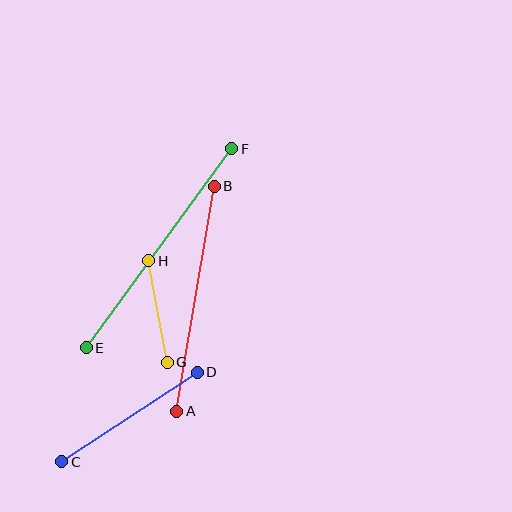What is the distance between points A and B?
The distance is approximately 228 pixels.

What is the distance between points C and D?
The distance is approximately 162 pixels.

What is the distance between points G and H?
The distance is approximately 103 pixels.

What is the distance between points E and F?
The distance is approximately 247 pixels.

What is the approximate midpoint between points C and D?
The midpoint is at approximately (130, 417) pixels.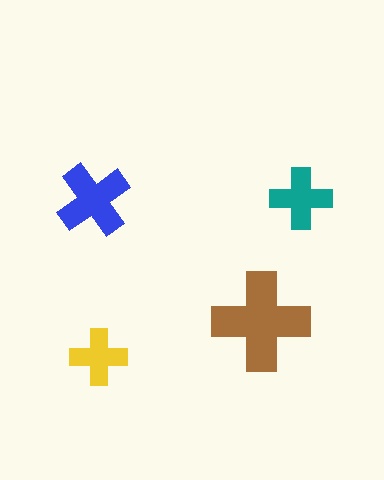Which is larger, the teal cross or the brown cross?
The brown one.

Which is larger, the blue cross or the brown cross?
The brown one.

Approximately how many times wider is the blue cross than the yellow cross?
About 1.5 times wider.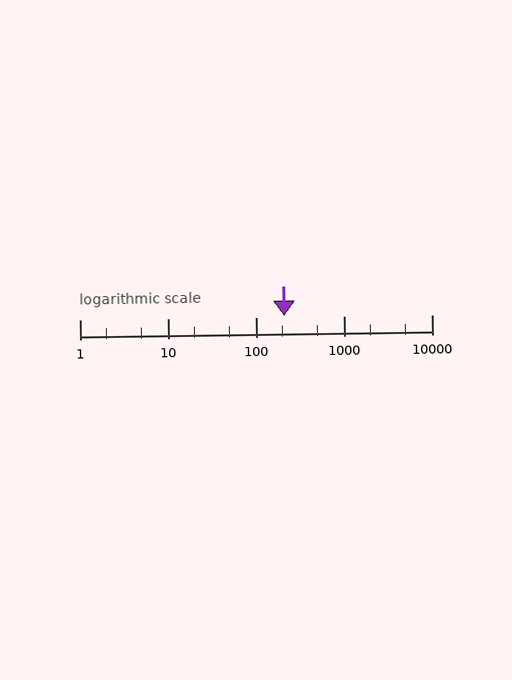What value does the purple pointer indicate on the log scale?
The pointer indicates approximately 210.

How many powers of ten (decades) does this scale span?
The scale spans 4 decades, from 1 to 10000.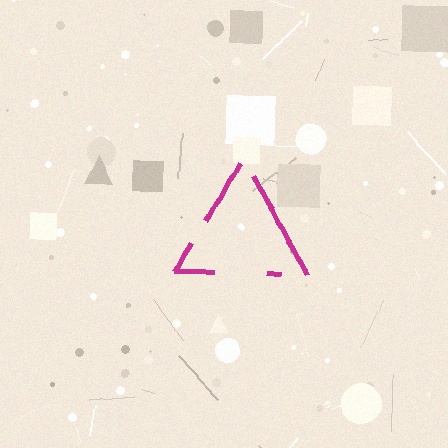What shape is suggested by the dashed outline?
The dashed outline suggests a triangle.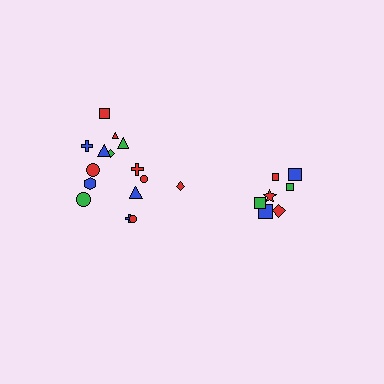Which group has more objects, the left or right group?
The left group.